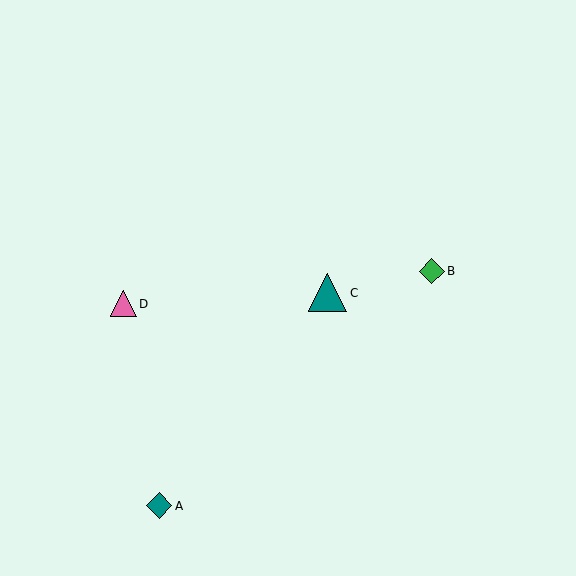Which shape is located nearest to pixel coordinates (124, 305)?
The pink triangle (labeled D) at (124, 304) is nearest to that location.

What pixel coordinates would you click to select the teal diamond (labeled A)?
Click at (159, 506) to select the teal diamond A.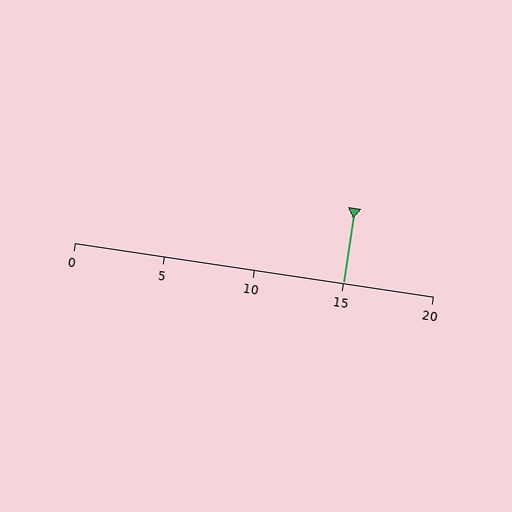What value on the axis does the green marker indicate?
The marker indicates approximately 15.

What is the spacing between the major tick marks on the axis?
The major ticks are spaced 5 apart.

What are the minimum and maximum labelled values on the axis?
The axis runs from 0 to 20.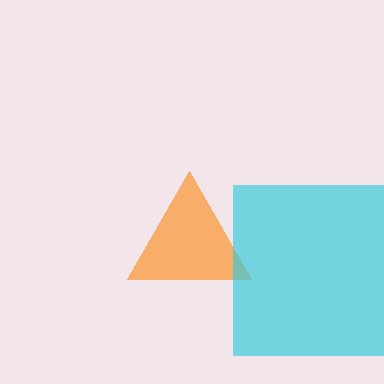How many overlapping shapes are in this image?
There are 2 overlapping shapes in the image.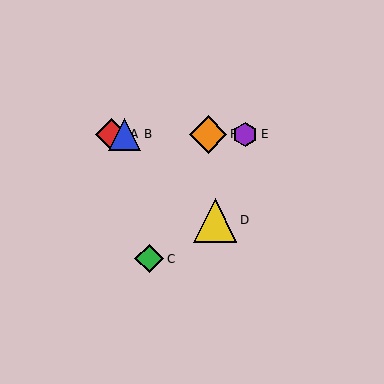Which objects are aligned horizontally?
Objects A, B, E, F are aligned horizontally.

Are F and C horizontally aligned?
No, F is at y≈134 and C is at y≈259.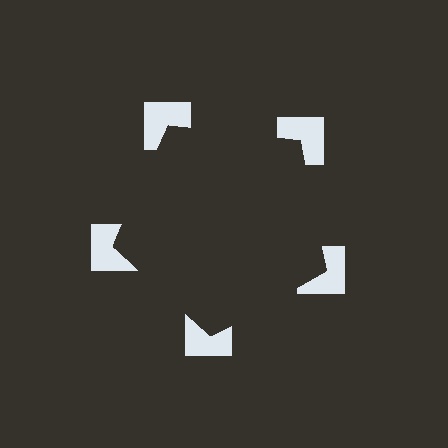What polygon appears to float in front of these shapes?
An illusory pentagon — its edges are inferred from the aligned wedge cuts in the notched squares, not physically drawn.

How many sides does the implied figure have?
5 sides.